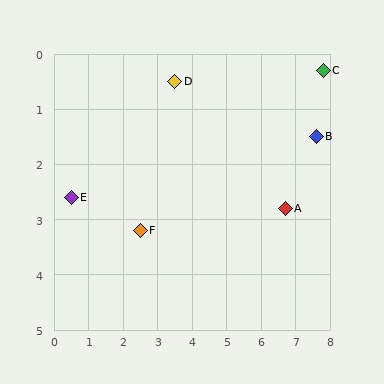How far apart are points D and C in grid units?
Points D and C are about 4.3 grid units apart.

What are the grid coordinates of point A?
Point A is at approximately (6.7, 2.8).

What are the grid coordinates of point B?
Point B is at approximately (7.6, 1.5).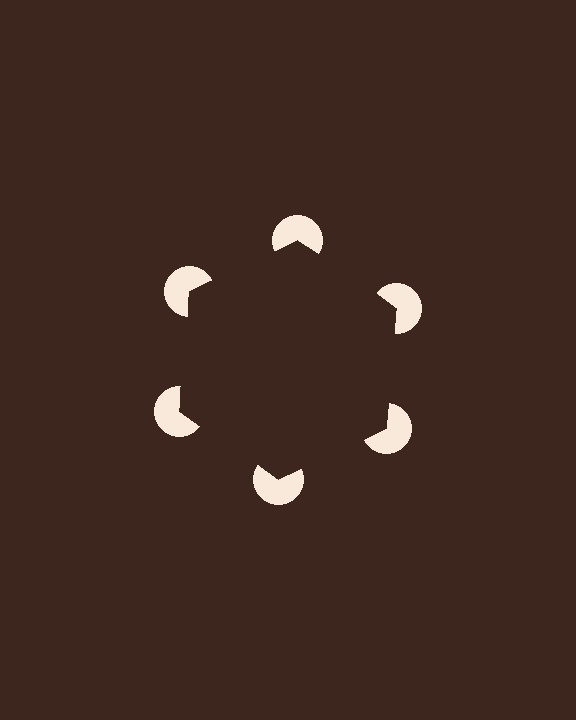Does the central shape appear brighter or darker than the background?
It typically appears slightly darker than the background, even though no actual brightness change is drawn.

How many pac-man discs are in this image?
There are 6 — one at each vertex of the illusory hexagon.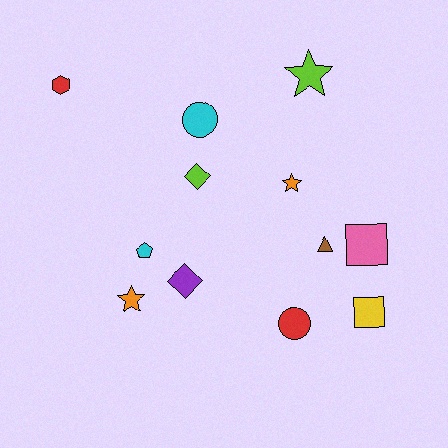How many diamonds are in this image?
There are 2 diamonds.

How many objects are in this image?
There are 12 objects.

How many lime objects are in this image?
There are 2 lime objects.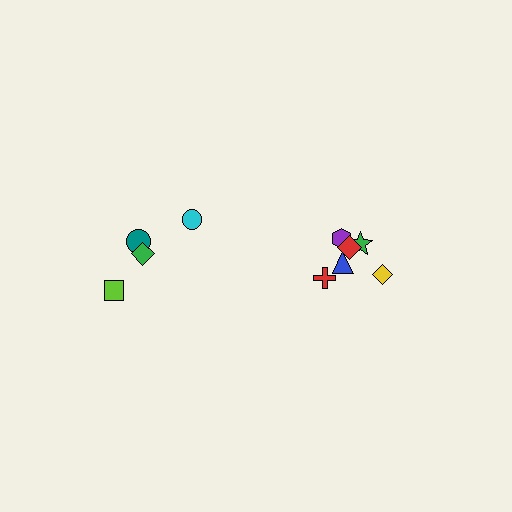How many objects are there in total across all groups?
There are 10 objects.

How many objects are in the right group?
There are 6 objects.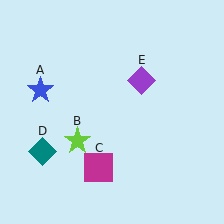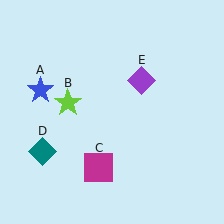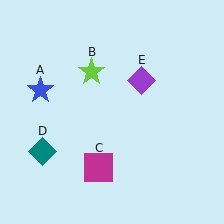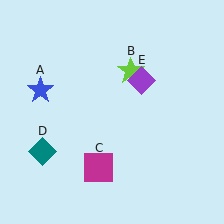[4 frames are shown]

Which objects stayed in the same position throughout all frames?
Blue star (object A) and magenta square (object C) and teal diamond (object D) and purple diamond (object E) remained stationary.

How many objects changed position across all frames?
1 object changed position: lime star (object B).